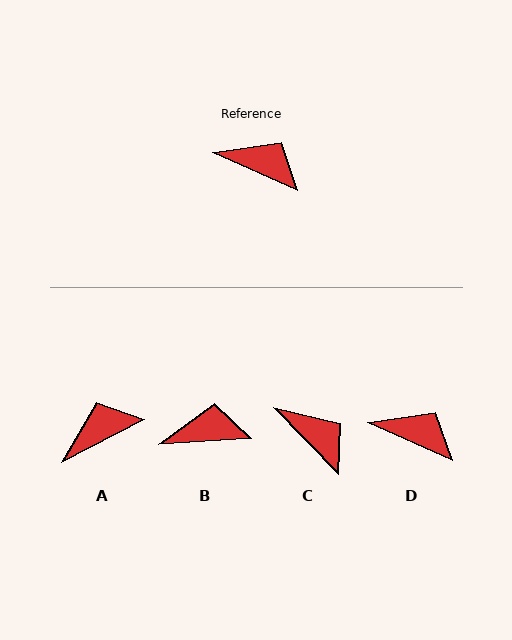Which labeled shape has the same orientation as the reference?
D.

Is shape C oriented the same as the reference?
No, it is off by about 22 degrees.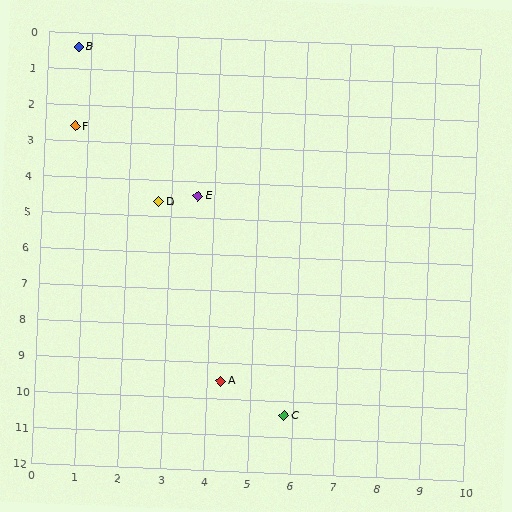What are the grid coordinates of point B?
Point B is at approximately (0.7, 0.4).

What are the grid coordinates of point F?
Point F is at approximately (0.7, 2.6).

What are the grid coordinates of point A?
Point A is at approximately (4.3, 9.5).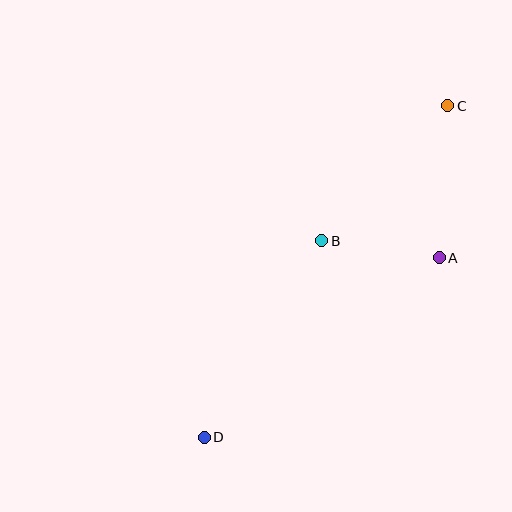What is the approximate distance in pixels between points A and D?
The distance between A and D is approximately 296 pixels.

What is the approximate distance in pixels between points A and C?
The distance between A and C is approximately 152 pixels.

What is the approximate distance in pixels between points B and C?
The distance between B and C is approximately 185 pixels.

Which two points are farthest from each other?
Points C and D are farthest from each other.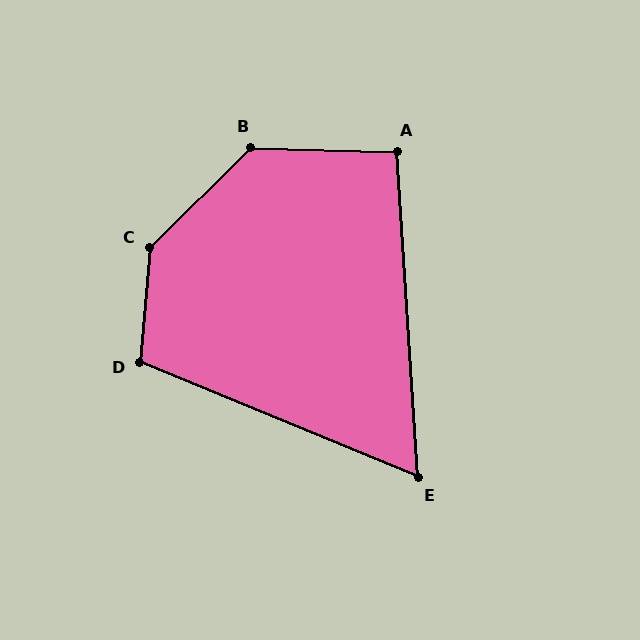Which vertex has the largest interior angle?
C, at approximately 139 degrees.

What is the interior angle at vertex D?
Approximately 107 degrees (obtuse).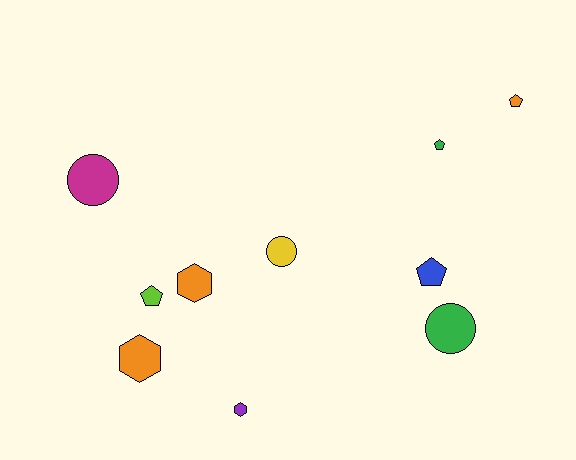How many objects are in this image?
There are 10 objects.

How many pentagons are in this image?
There are 4 pentagons.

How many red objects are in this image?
There are no red objects.